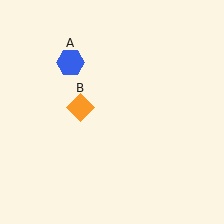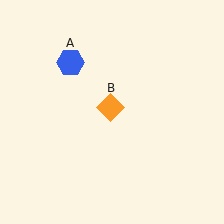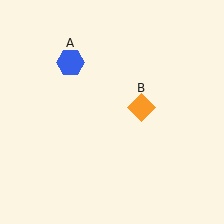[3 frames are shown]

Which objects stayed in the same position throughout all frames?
Blue hexagon (object A) remained stationary.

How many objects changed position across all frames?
1 object changed position: orange diamond (object B).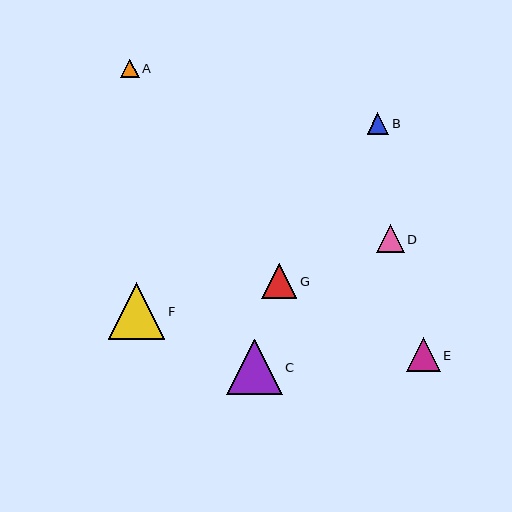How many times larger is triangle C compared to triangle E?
Triangle C is approximately 1.6 times the size of triangle E.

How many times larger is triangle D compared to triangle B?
Triangle D is approximately 1.3 times the size of triangle B.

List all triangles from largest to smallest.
From largest to smallest: F, C, G, E, D, B, A.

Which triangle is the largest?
Triangle F is the largest with a size of approximately 57 pixels.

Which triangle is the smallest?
Triangle A is the smallest with a size of approximately 18 pixels.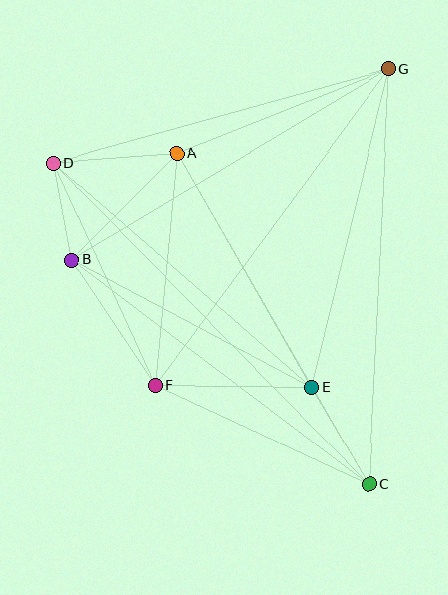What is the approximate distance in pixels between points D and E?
The distance between D and E is approximately 342 pixels.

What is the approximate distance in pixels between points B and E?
The distance between B and E is approximately 272 pixels.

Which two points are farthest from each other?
Points C and D are farthest from each other.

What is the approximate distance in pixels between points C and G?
The distance between C and G is approximately 415 pixels.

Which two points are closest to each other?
Points B and D are closest to each other.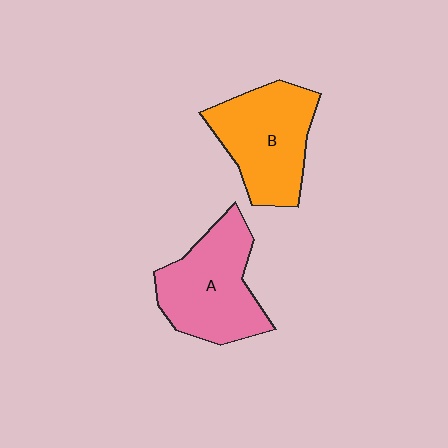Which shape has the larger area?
Shape A (pink).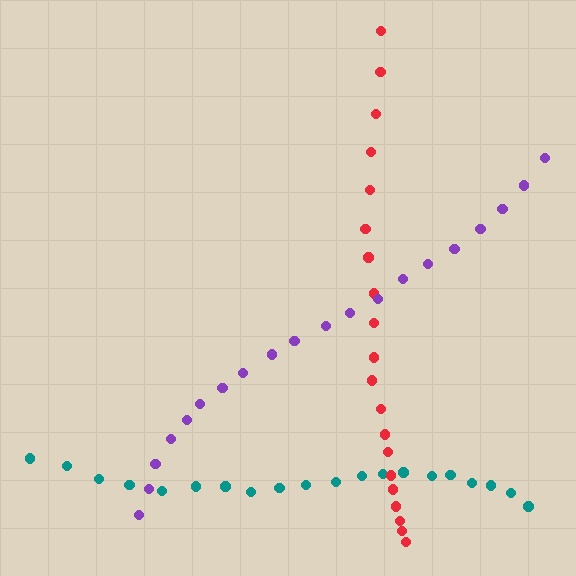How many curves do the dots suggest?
There are 3 distinct paths.